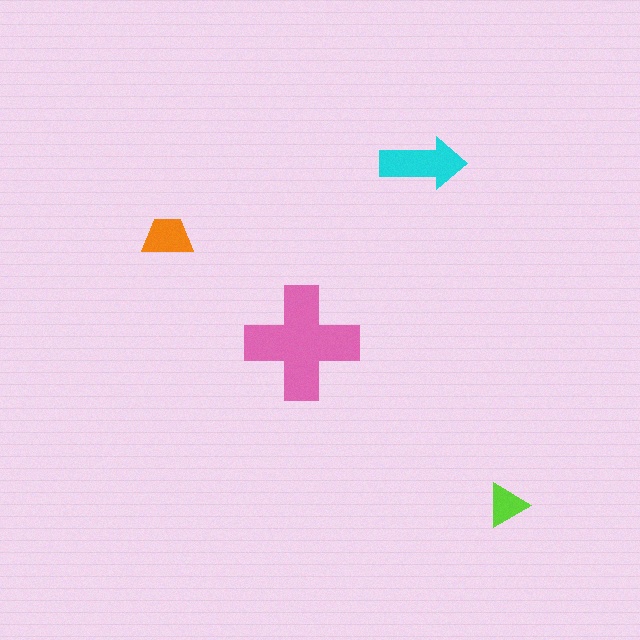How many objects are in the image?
There are 4 objects in the image.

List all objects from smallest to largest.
The lime triangle, the orange trapezoid, the cyan arrow, the pink cross.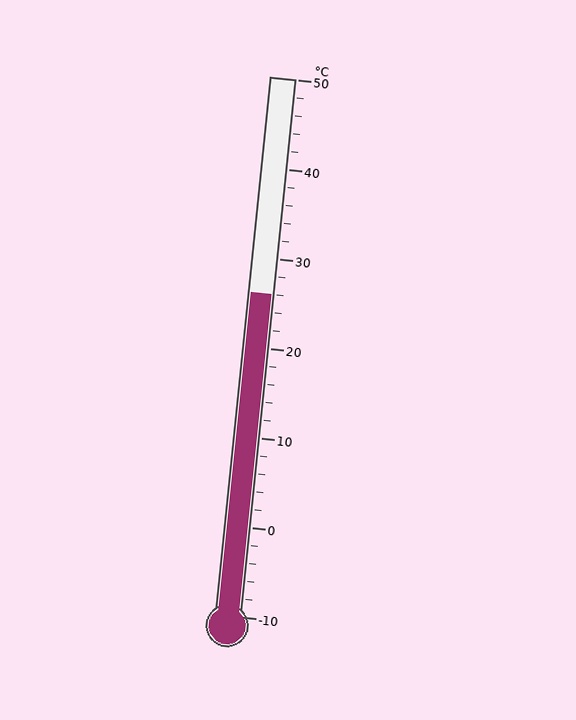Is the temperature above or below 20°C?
The temperature is above 20°C.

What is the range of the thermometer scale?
The thermometer scale ranges from -10°C to 50°C.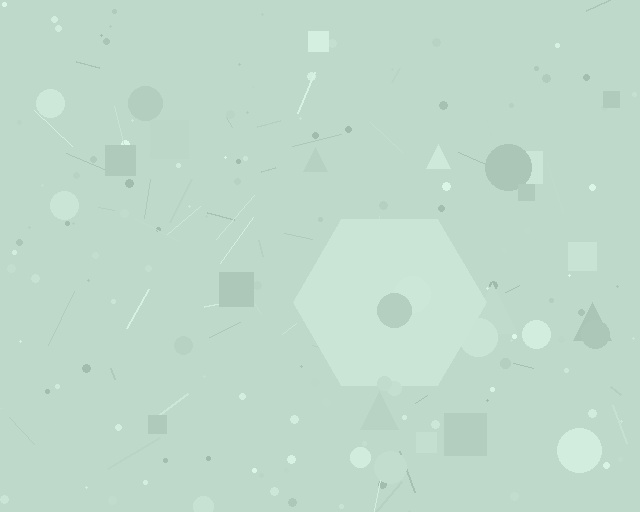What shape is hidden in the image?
A hexagon is hidden in the image.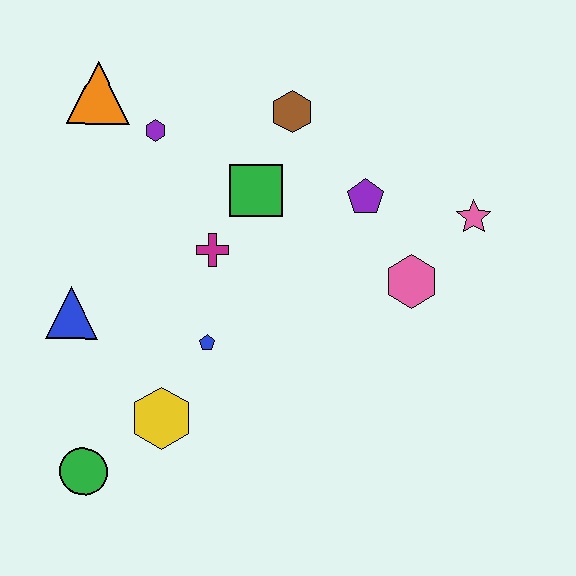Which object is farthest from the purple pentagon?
The green circle is farthest from the purple pentagon.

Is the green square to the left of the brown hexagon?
Yes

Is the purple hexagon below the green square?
No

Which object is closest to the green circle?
The yellow hexagon is closest to the green circle.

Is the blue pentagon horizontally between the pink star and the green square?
No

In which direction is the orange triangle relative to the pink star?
The orange triangle is to the left of the pink star.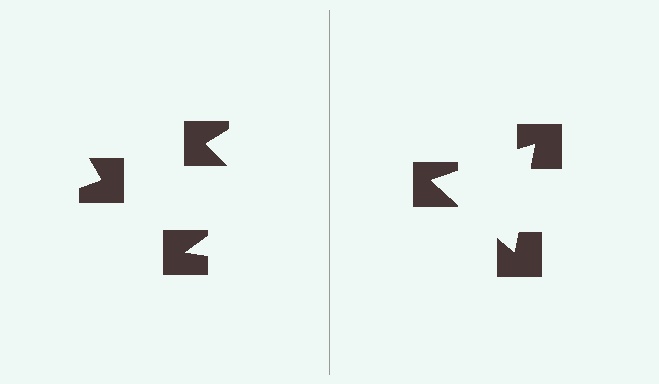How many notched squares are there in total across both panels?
6 — 3 on each side.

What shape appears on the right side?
An illusory triangle.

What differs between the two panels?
The notched squares are positioned identically on both sides; only the wedge orientations differ. On the right they align to a triangle; on the left they are misaligned.